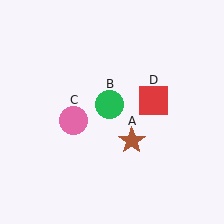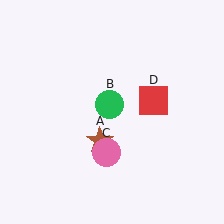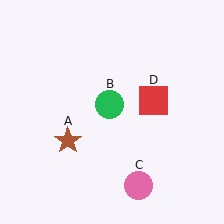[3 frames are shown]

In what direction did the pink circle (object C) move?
The pink circle (object C) moved down and to the right.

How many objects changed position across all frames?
2 objects changed position: brown star (object A), pink circle (object C).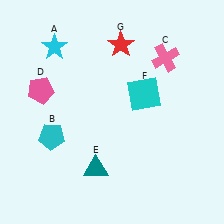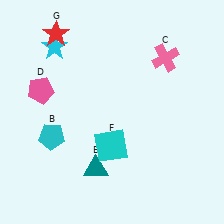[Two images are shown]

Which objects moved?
The objects that moved are: the cyan square (F), the red star (G).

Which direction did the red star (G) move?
The red star (G) moved left.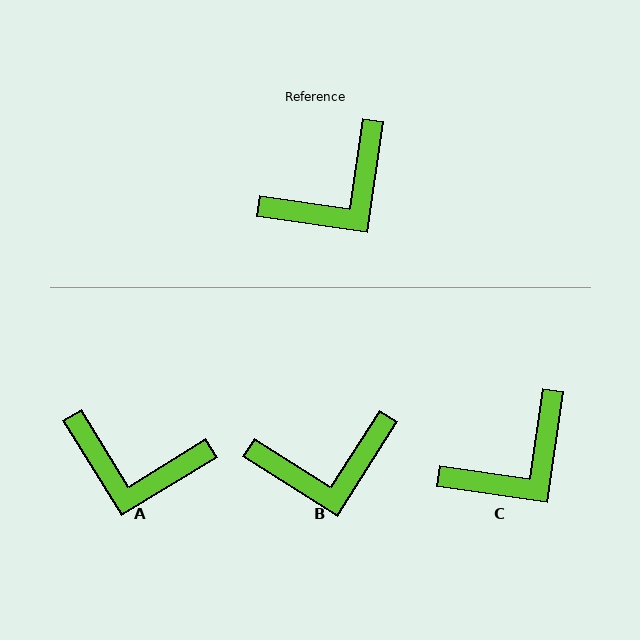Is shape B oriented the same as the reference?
No, it is off by about 24 degrees.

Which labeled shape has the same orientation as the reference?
C.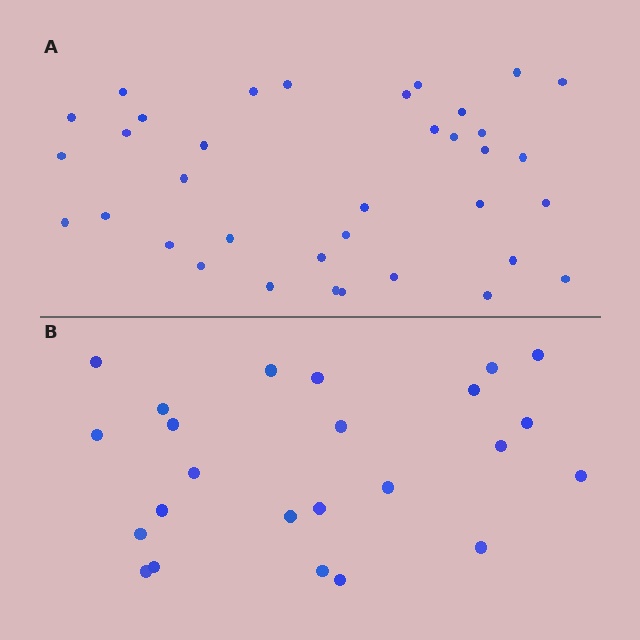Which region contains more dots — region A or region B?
Region A (the top region) has more dots.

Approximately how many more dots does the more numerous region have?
Region A has roughly 12 or so more dots than region B.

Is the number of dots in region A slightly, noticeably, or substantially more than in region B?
Region A has substantially more. The ratio is roughly 1.5 to 1.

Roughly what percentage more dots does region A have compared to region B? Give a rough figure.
About 50% more.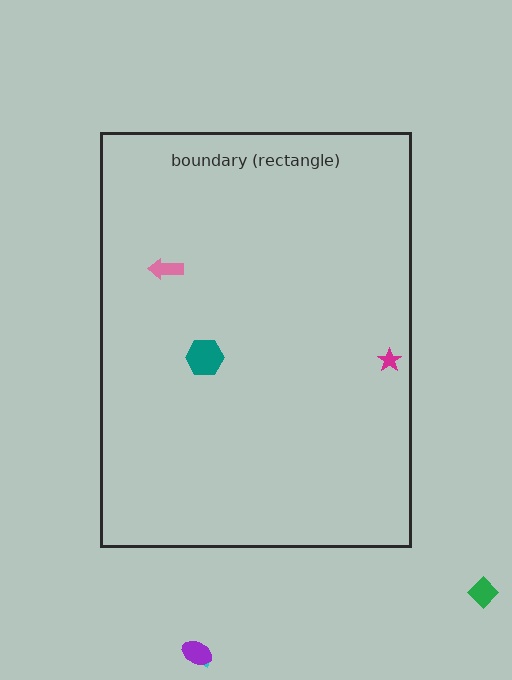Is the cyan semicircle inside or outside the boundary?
Outside.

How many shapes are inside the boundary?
3 inside, 3 outside.